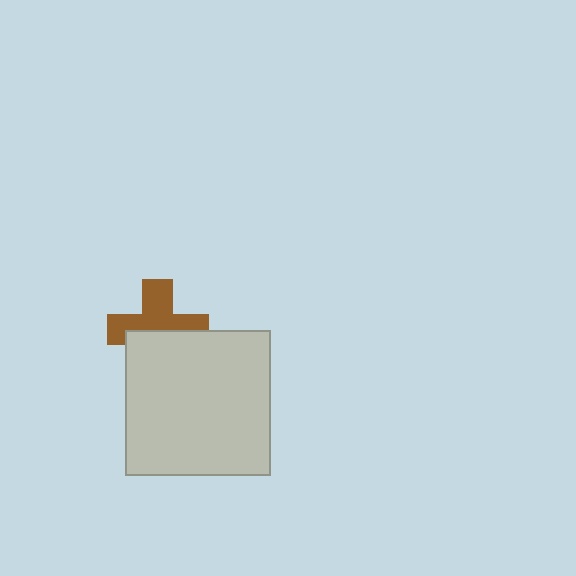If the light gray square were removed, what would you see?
You would see the complete brown cross.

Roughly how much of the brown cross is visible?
About half of it is visible (roughly 55%).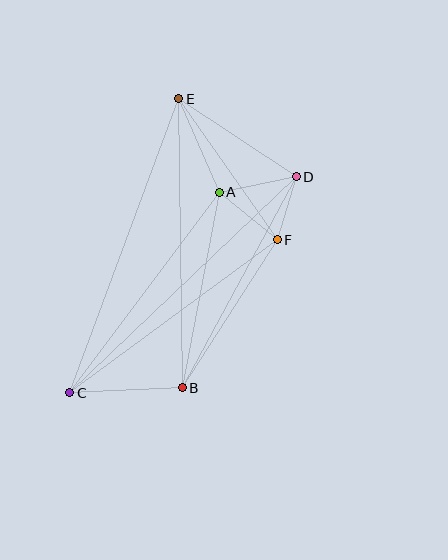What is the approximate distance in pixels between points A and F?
The distance between A and F is approximately 75 pixels.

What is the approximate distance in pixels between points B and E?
The distance between B and E is approximately 289 pixels.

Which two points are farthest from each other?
Points C and E are farthest from each other.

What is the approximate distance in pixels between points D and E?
The distance between D and E is approximately 141 pixels.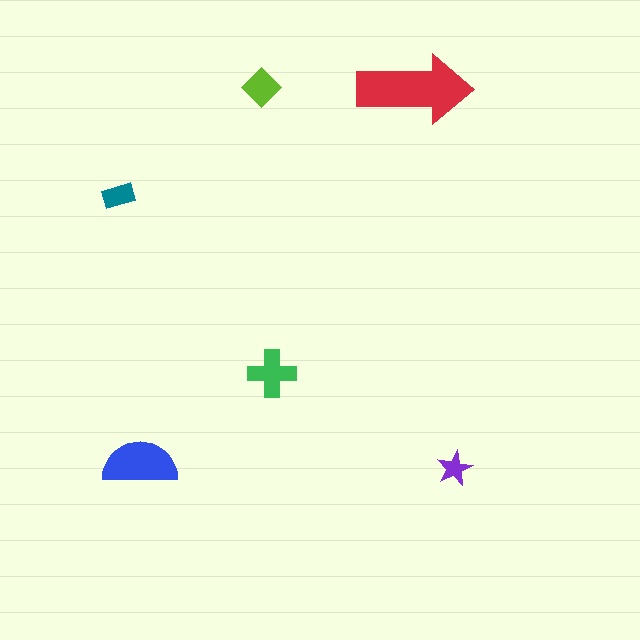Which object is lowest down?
The purple star is bottommost.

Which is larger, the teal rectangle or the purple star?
The teal rectangle.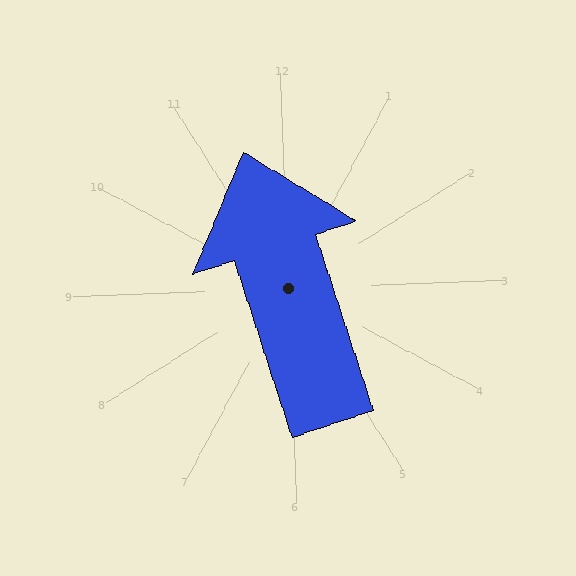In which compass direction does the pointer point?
North.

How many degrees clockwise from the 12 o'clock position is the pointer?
Approximately 344 degrees.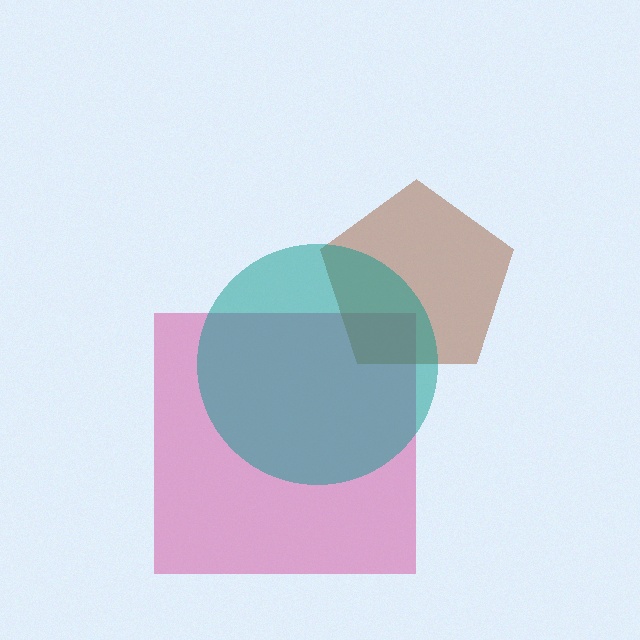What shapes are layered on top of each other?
The layered shapes are: a magenta square, a brown pentagon, a teal circle.